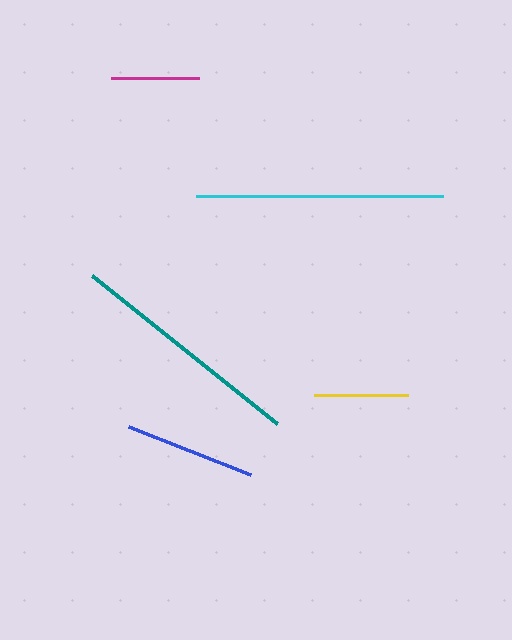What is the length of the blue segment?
The blue segment is approximately 131 pixels long.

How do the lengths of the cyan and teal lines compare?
The cyan and teal lines are approximately the same length.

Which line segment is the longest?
The cyan line is the longest at approximately 247 pixels.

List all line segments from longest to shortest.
From longest to shortest: cyan, teal, blue, yellow, magenta.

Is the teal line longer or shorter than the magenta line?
The teal line is longer than the magenta line.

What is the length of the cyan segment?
The cyan segment is approximately 247 pixels long.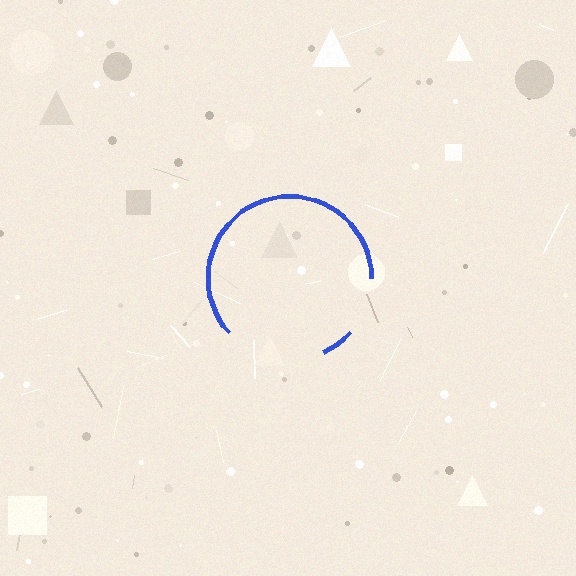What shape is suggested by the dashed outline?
The dashed outline suggests a circle.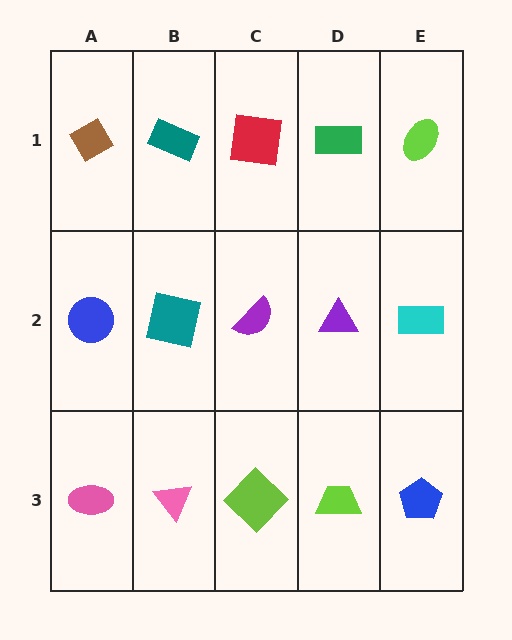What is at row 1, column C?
A red square.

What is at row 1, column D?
A green rectangle.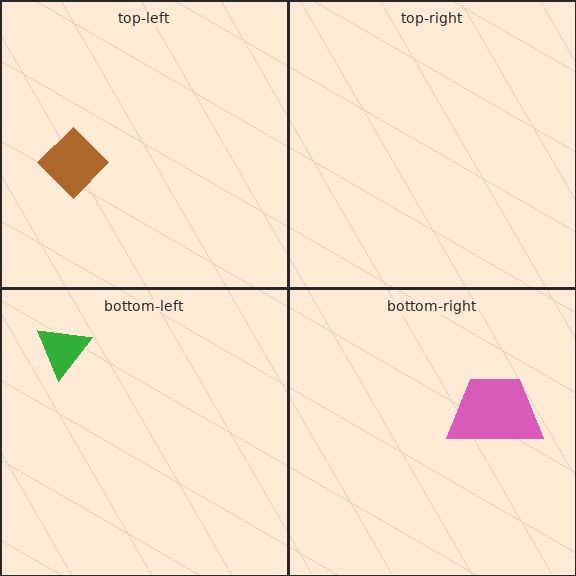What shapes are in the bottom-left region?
The green triangle.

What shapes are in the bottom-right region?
The pink trapezoid.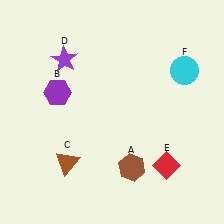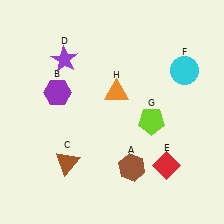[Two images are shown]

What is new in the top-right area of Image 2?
An orange triangle (H) was added in the top-right area of Image 2.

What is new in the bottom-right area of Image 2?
A lime pentagon (G) was added in the bottom-right area of Image 2.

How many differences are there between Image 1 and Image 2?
There are 2 differences between the two images.